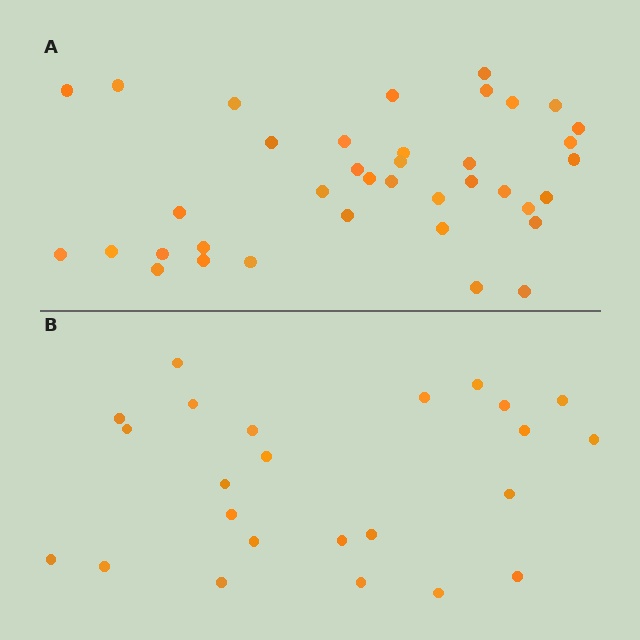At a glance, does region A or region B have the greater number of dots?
Region A (the top region) has more dots.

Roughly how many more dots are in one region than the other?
Region A has approximately 15 more dots than region B.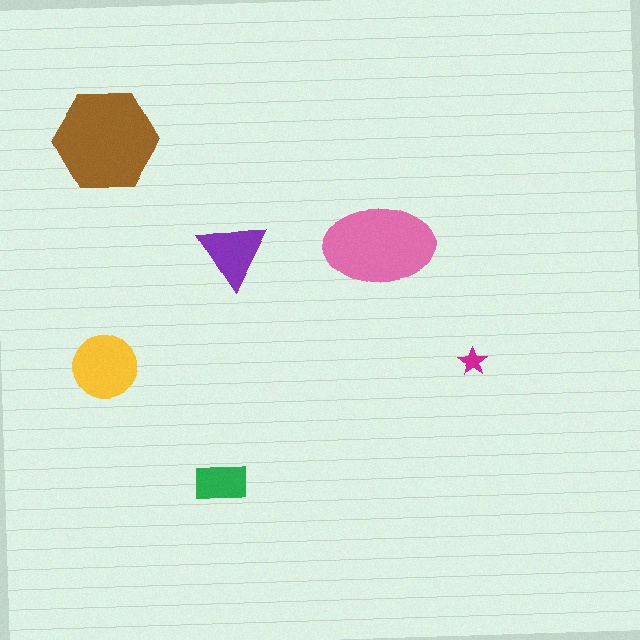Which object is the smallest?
The magenta star.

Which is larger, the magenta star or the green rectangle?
The green rectangle.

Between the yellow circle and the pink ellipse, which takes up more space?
The pink ellipse.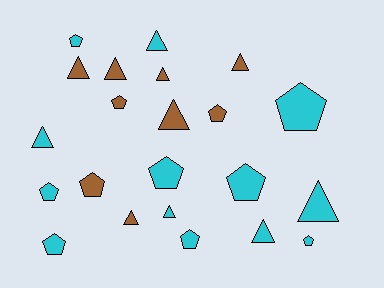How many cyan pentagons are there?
There are 8 cyan pentagons.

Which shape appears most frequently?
Triangle, with 11 objects.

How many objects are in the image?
There are 22 objects.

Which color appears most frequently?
Cyan, with 13 objects.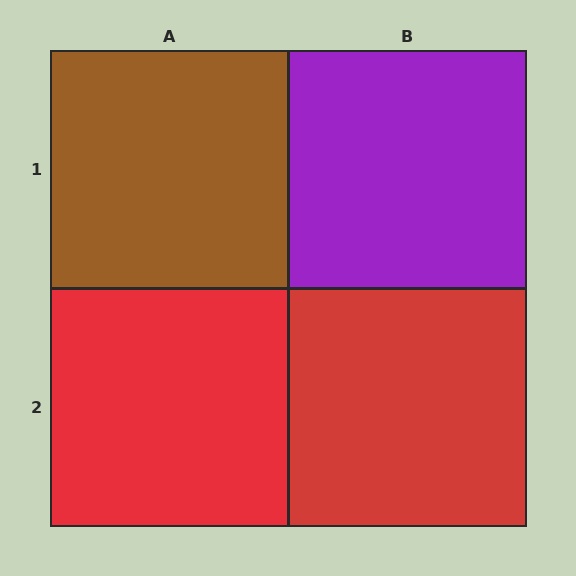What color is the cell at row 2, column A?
Red.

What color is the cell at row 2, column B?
Red.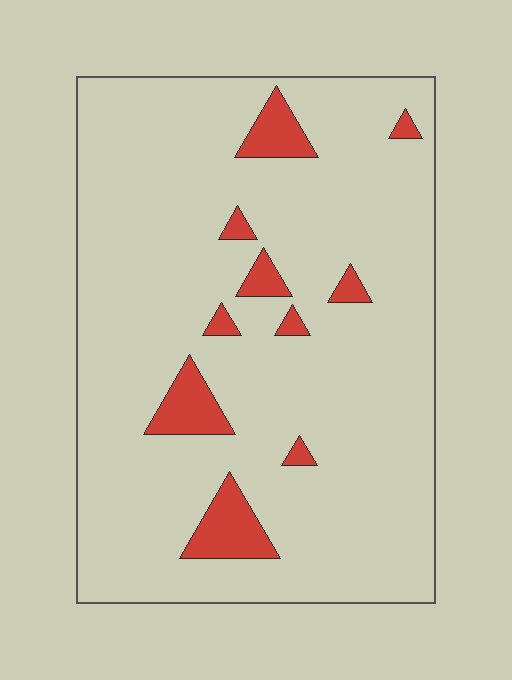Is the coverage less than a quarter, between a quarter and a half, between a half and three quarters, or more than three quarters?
Less than a quarter.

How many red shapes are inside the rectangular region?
10.